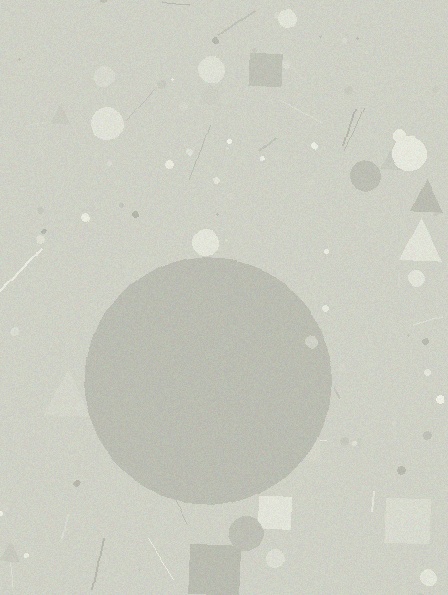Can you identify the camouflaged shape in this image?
The camouflaged shape is a circle.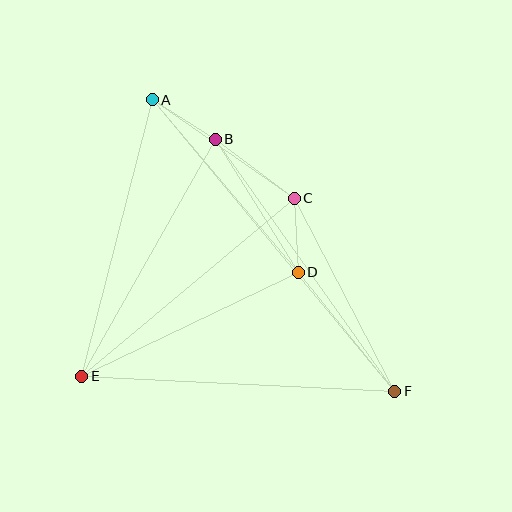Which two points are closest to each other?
Points C and D are closest to each other.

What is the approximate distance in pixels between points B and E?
The distance between B and E is approximately 272 pixels.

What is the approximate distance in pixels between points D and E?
The distance between D and E is approximately 240 pixels.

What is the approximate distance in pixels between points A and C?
The distance between A and C is approximately 173 pixels.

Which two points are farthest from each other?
Points A and F are farthest from each other.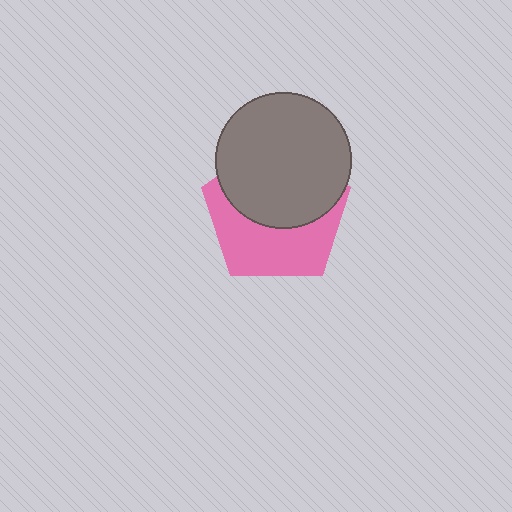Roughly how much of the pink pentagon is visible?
About half of it is visible (roughly 48%).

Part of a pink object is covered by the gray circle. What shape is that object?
It is a pentagon.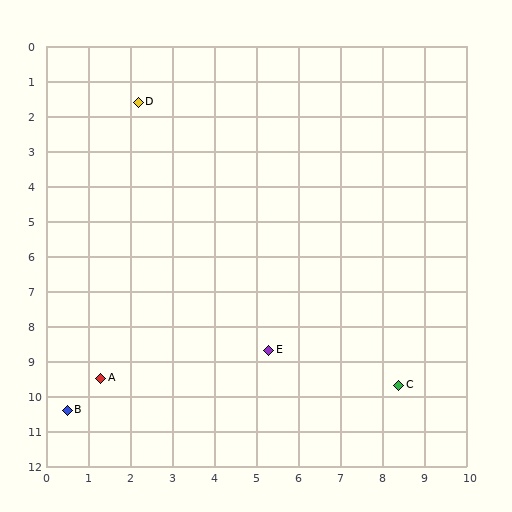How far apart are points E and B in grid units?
Points E and B are about 5.1 grid units apart.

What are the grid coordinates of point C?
Point C is at approximately (8.4, 9.7).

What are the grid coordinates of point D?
Point D is at approximately (2.2, 1.6).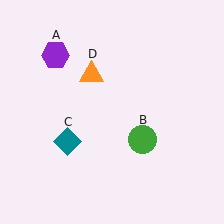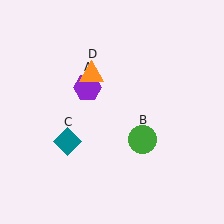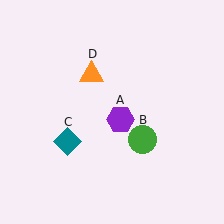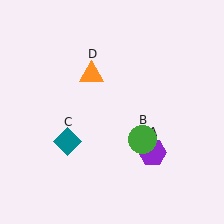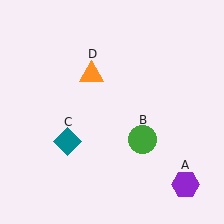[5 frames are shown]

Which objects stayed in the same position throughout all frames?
Green circle (object B) and teal diamond (object C) and orange triangle (object D) remained stationary.